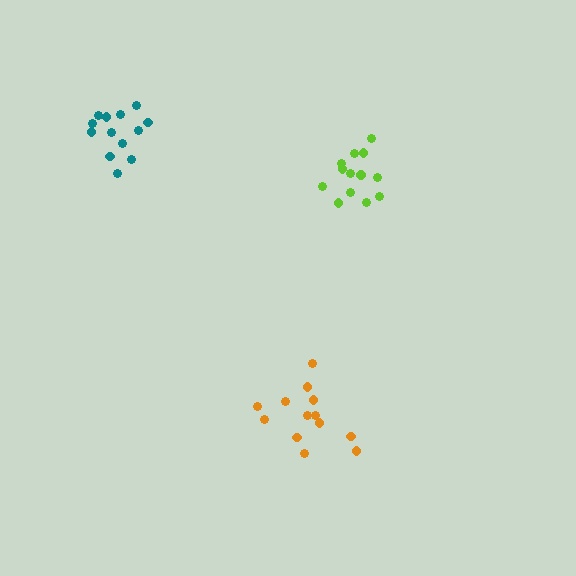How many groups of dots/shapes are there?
There are 3 groups.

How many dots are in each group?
Group 1: 13 dots, Group 2: 13 dots, Group 3: 13 dots (39 total).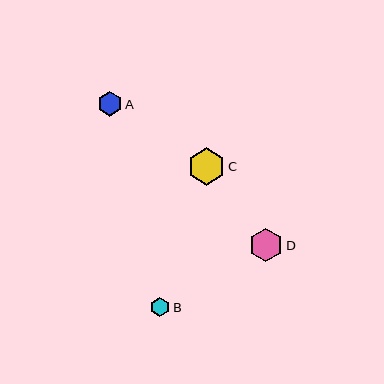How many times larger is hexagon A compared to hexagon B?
Hexagon A is approximately 1.2 times the size of hexagon B.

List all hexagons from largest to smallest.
From largest to smallest: C, D, A, B.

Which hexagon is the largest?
Hexagon C is the largest with a size of approximately 37 pixels.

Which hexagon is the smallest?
Hexagon B is the smallest with a size of approximately 19 pixels.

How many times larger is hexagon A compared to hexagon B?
Hexagon A is approximately 1.2 times the size of hexagon B.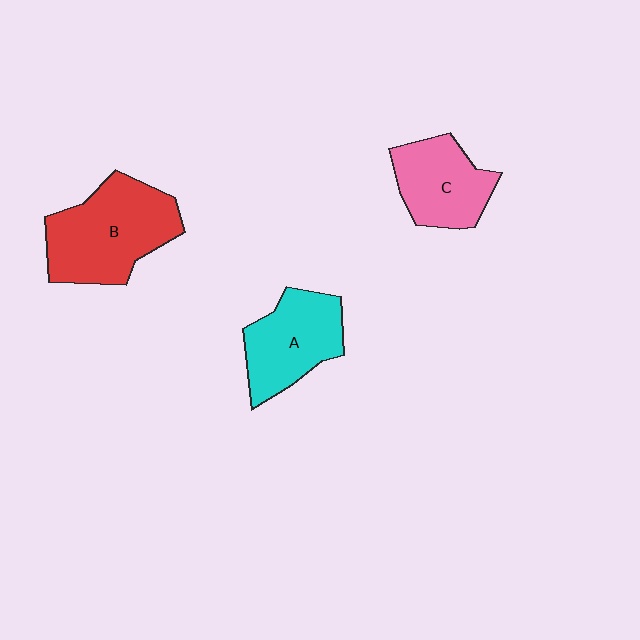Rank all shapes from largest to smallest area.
From largest to smallest: B (red), A (cyan), C (pink).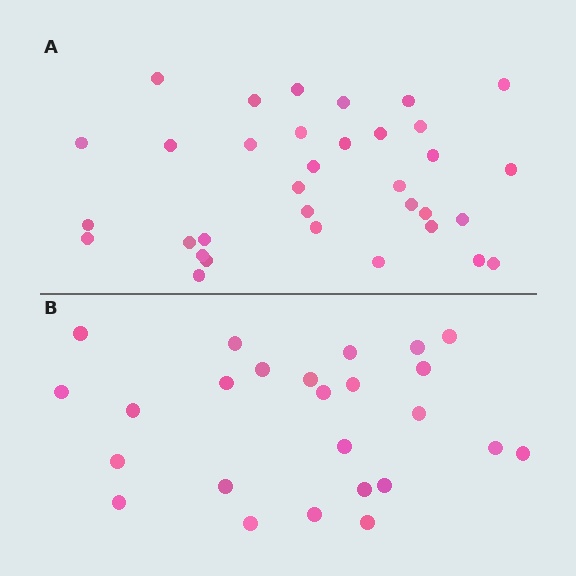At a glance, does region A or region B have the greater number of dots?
Region A (the top region) has more dots.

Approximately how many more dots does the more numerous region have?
Region A has roughly 8 or so more dots than region B.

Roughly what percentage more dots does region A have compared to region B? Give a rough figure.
About 35% more.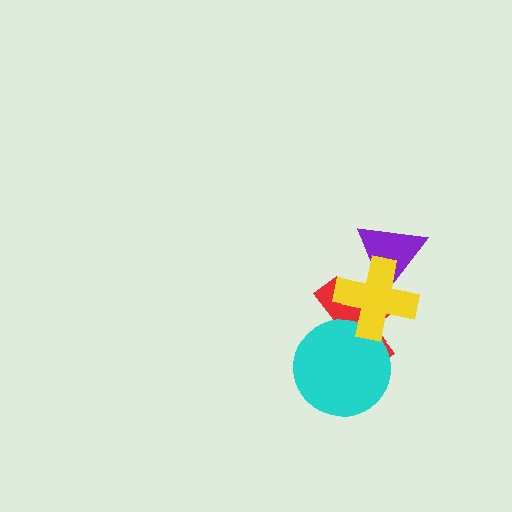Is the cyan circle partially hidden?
Yes, it is partially covered by another shape.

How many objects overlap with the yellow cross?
3 objects overlap with the yellow cross.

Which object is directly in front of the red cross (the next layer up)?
The cyan circle is directly in front of the red cross.